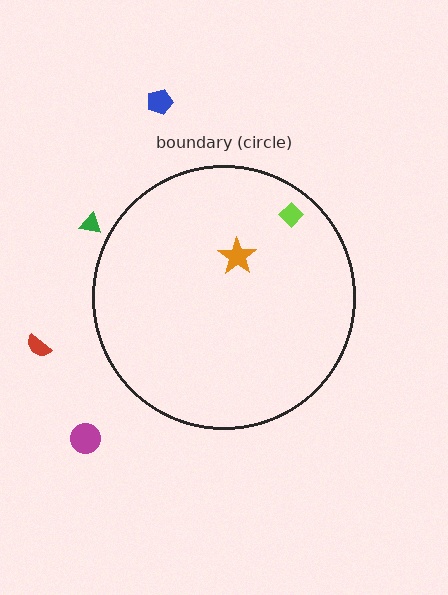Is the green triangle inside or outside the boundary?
Outside.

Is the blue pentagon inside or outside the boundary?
Outside.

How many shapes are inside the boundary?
2 inside, 4 outside.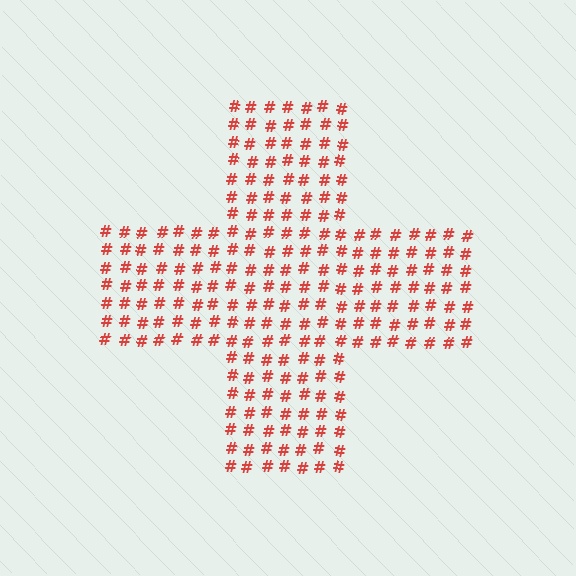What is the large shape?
The large shape is a cross.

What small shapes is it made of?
It is made of small hash symbols.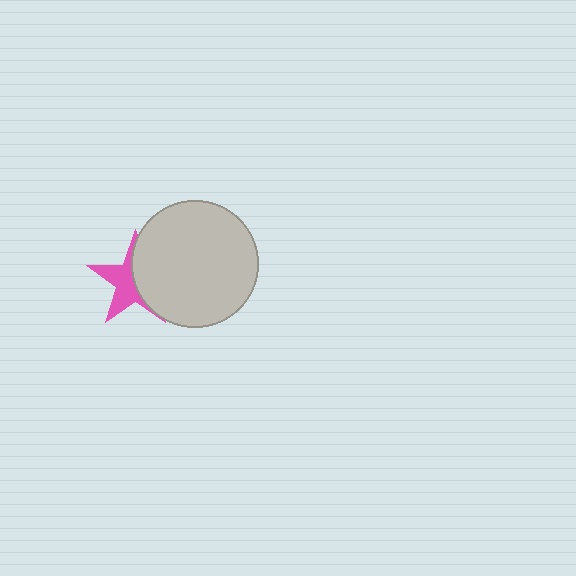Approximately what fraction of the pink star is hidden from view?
Roughly 50% of the pink star is hidden behind the light gray circle.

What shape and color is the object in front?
The object in front is a light gray circle.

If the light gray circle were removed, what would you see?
You would see the complete pink star.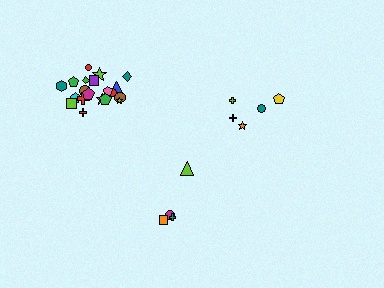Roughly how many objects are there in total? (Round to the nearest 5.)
Roughly 30 objects in total.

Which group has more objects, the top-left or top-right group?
The top-left group.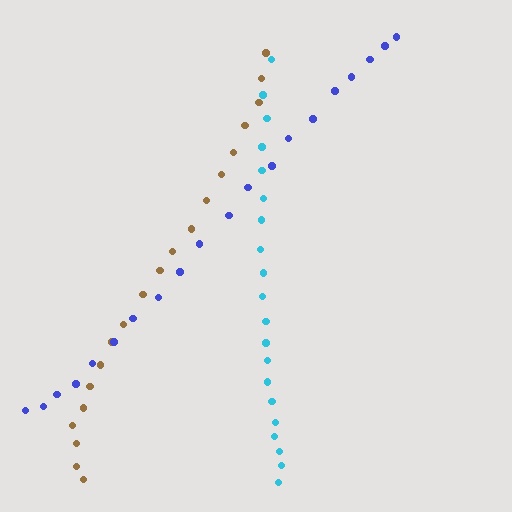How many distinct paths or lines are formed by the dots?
There are 3 distinct paths.